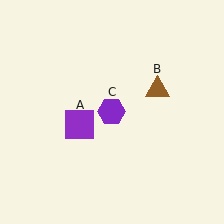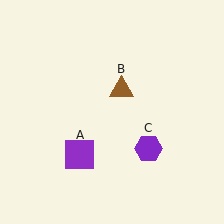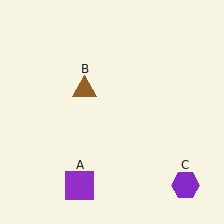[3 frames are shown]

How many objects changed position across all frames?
3 objects changed position: purple square (object A), brown triangle (object B), purple hexagon (object C).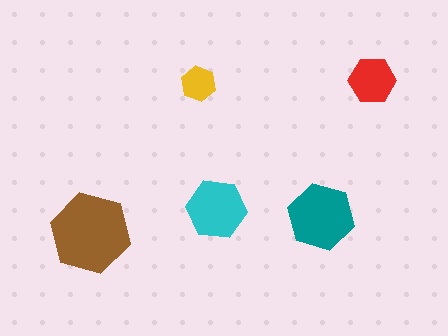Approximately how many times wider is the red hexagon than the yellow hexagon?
About 1.5 times wider.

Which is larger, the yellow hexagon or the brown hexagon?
The brown one.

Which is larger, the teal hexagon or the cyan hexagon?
The teal one.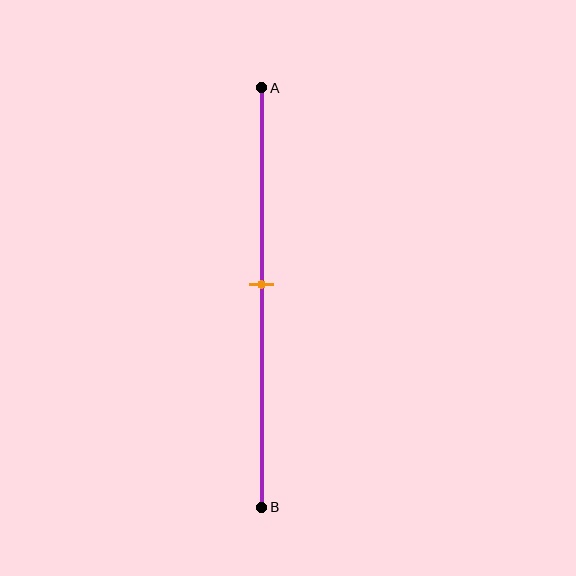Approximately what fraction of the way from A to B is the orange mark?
The orange mark is approximately 45% of the way from A to B.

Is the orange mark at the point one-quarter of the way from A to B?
No, the mark is at about 45% from A, not at the 25% one-quarter point.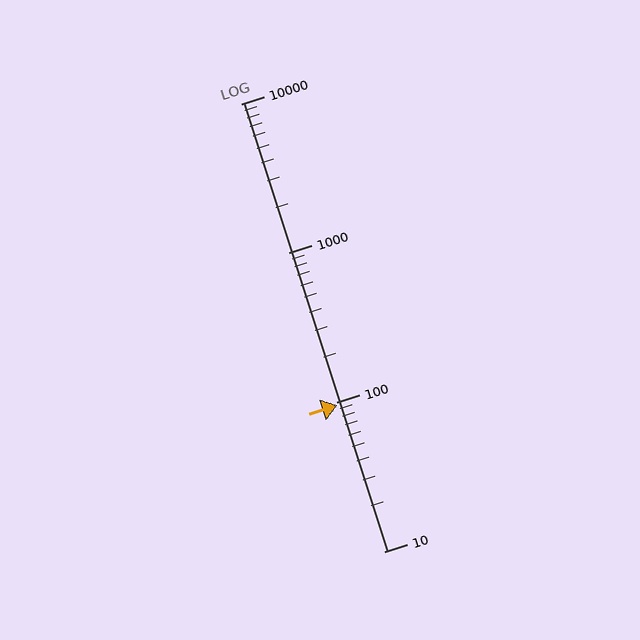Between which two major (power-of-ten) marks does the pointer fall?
The pointer is between 10 and 100.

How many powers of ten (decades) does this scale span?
The scale spans 3 decades, from 10 to 10000.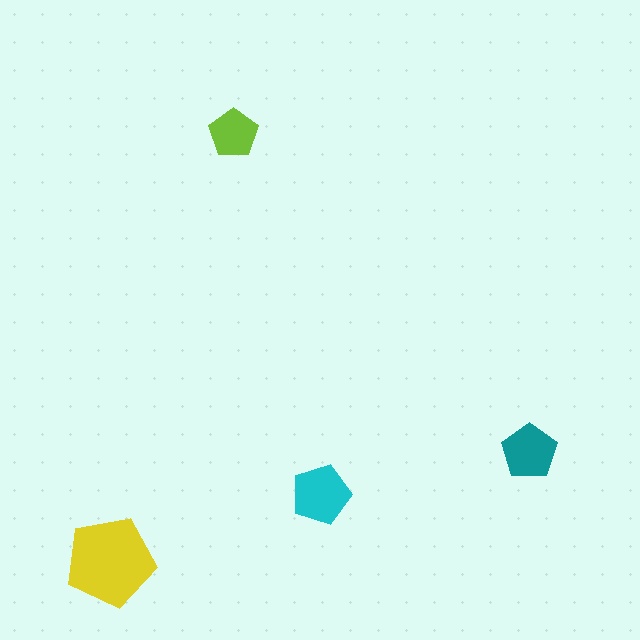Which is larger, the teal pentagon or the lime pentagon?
The teal one.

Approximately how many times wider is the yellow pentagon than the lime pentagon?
About 2 times wider.